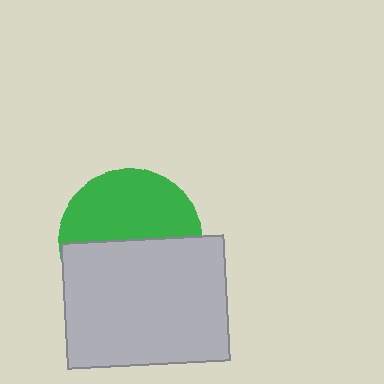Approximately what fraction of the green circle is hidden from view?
Roughly 51% of the green circle is hidden behind the light gray rectangle.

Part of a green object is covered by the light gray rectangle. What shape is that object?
It is a circle.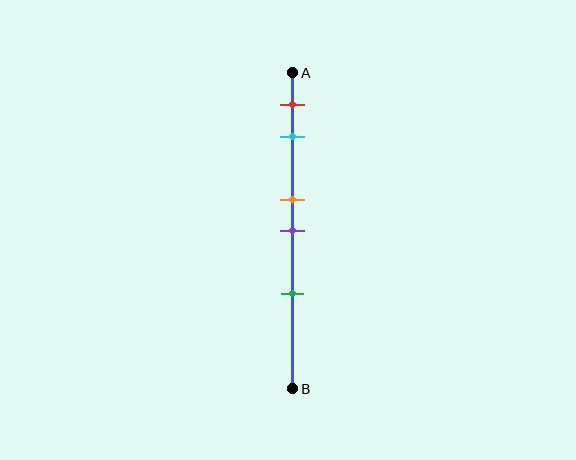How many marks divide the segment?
There are 5 marks dividing the segment.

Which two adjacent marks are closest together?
The orange and purple marks are the closest adjacent pair.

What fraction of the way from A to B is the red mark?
The red mark is approximately 10% (0.1) of the way from A to B.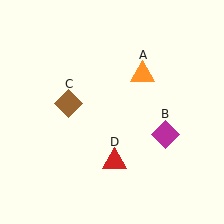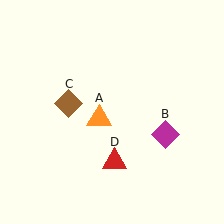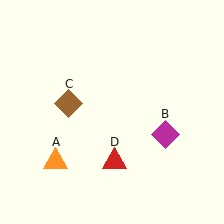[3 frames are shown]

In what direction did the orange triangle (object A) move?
The orange triangle (object A) moved down and to the left.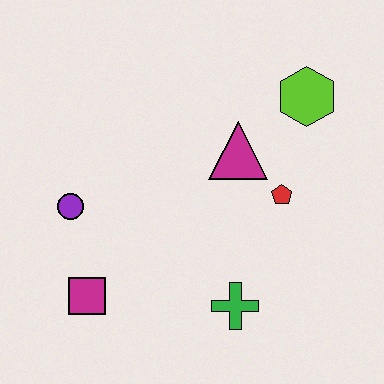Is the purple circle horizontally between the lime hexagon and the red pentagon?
No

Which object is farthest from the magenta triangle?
The magenta square is farthest from the magenta triangle.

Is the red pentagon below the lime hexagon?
Yes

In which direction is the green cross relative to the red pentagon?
The green cross is below the red pentagon.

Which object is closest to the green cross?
The red pentagon is closest to the green cross.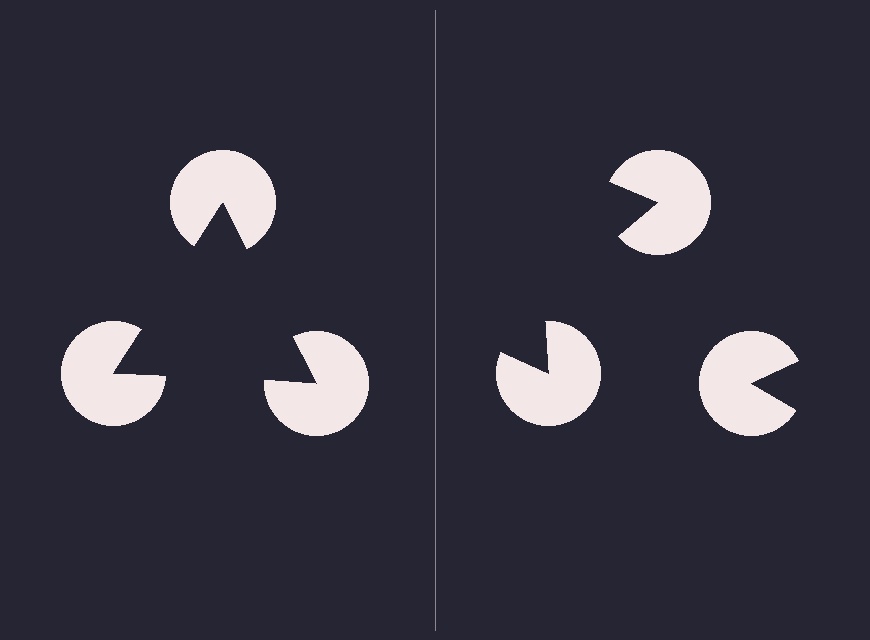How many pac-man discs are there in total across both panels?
6 — 3 on each side.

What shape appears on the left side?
An illusory triangle.